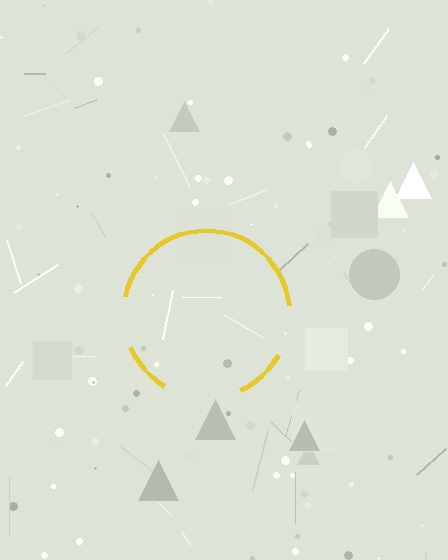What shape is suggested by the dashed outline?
The dashed outline suggests a circle.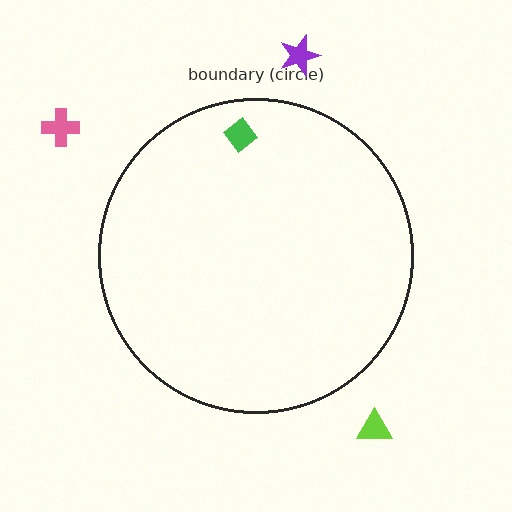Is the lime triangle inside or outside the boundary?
Outside.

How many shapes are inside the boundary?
1 inside, 3 outside.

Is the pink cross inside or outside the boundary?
Outside.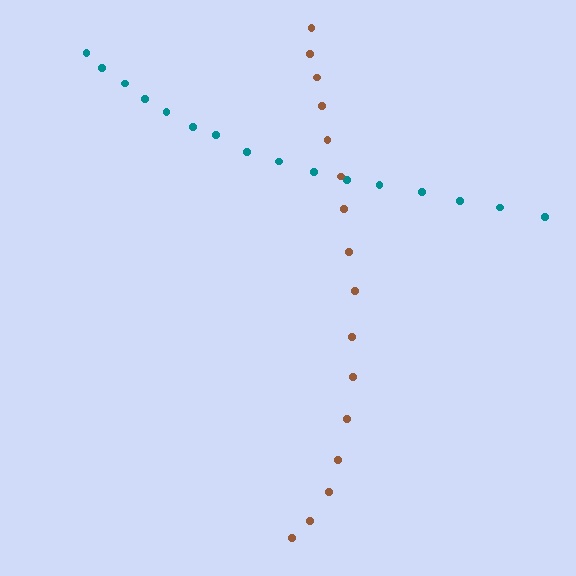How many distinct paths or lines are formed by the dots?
There are 2 distinct paths.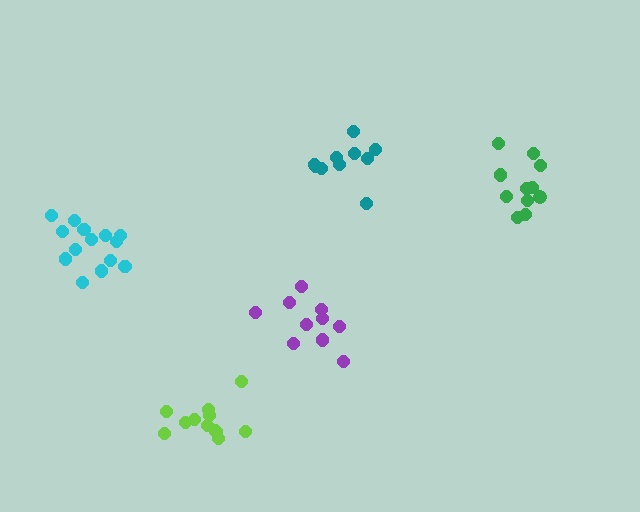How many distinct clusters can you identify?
There are 5 distinct clusters.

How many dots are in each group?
Group 1: 12 dots, Group 2: 11 dots, Group 3: 14 dots, Group 4: 10 dots, Group 5: 10 dots (57 total).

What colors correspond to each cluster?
The clusters are colored: lime, green, cyan, teal, purple.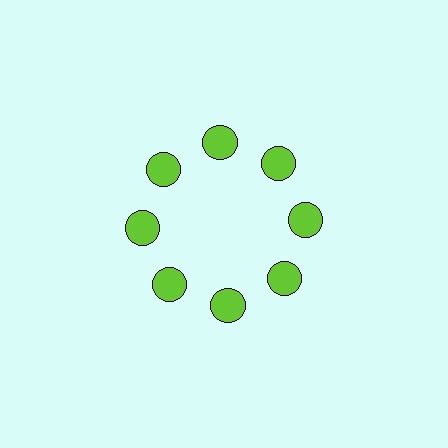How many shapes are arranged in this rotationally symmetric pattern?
There are 8 shapes, arranged in 8 groups of 1.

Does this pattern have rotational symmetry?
Yes, this pattern has 8-fold rotational symmetry. It looks the same after rotating 45 degrees around the center.